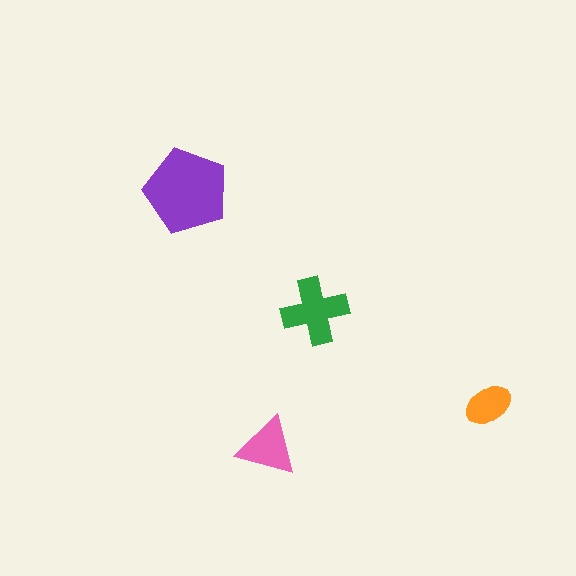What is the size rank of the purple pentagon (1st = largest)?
1st.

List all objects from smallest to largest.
The orange ellipse, the pink triangle, the green cross, the purple pentagon.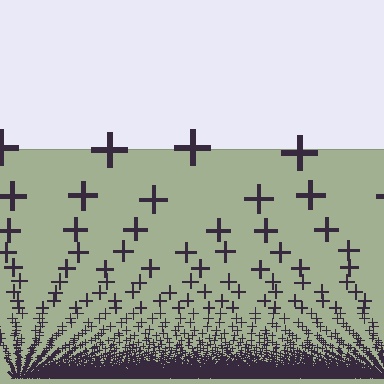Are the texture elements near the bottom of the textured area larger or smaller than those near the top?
Smaller. The gradient is inverted — elements near the bottom are smaller and denser.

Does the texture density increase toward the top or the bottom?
Density increases toward the bottom.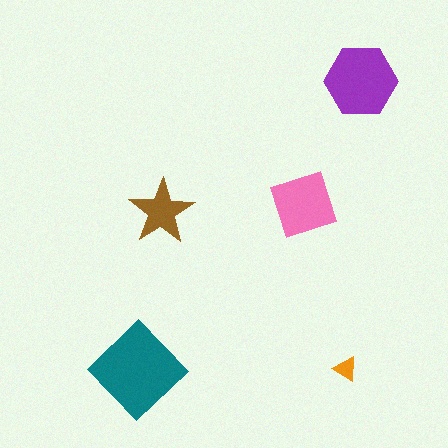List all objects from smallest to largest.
The orange triangle, the brown star, the pink diamond, the purple hexagon, the teal diamond.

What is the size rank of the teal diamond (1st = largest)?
1st.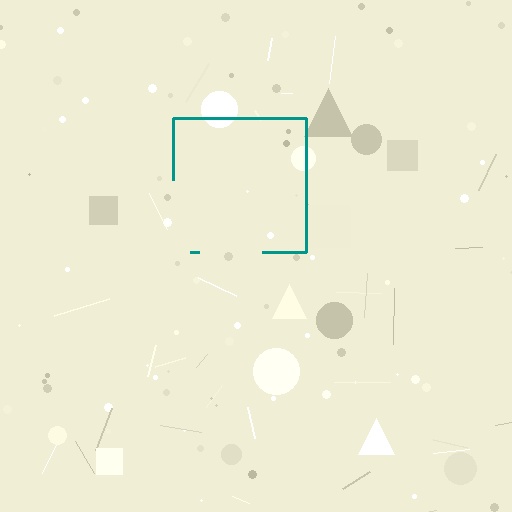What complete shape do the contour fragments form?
The contour fragments form a square.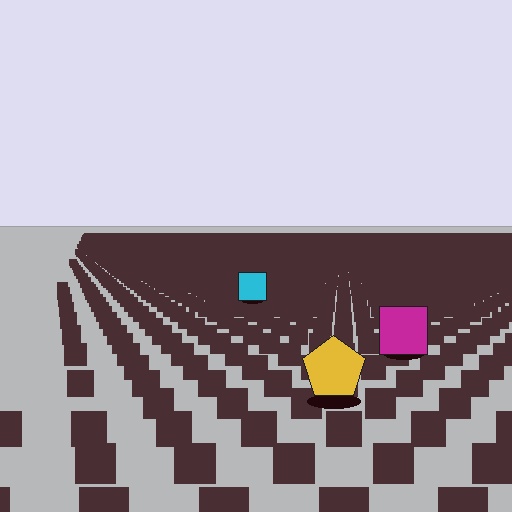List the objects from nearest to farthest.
From nearest to farthest: the yellow pentagon, the magenta square, the cyan square.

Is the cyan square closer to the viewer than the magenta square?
No. The magenta square is closer — you can tell from the texture gradient: the ground texture is coarser near it.